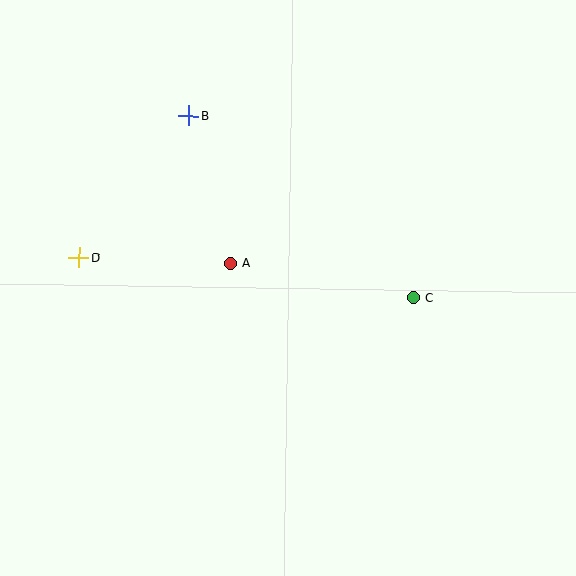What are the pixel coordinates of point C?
Point C is at (413, 298).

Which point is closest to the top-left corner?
Point B is closest to the top-left corner.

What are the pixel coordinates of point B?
Point B is at (189, 116).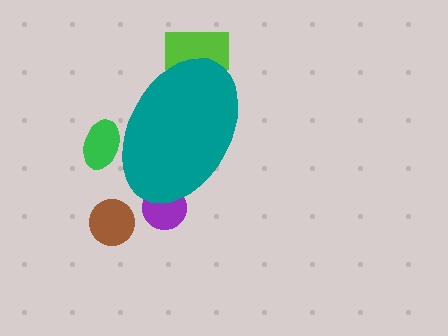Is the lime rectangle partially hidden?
Yes, the lime rectangle is partially hidden behind the teal ellipse.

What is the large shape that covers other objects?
A teal ellipse.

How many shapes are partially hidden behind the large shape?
3 shapes are partially hidden.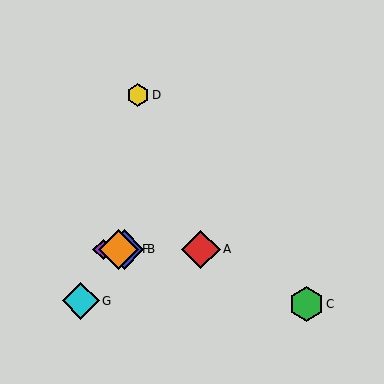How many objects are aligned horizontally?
4 objects (A, B, E, F) are aligned horizontally.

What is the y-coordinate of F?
Object F is at y≈249.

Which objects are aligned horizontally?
Objects A, B, E, F are aligned horizontally.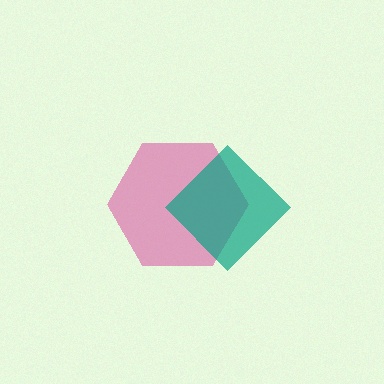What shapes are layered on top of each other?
The layered shapes are: a magenta hexagon, a teal diamond.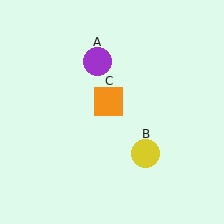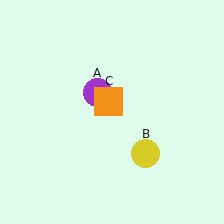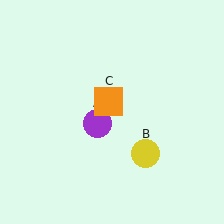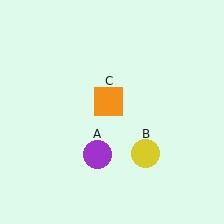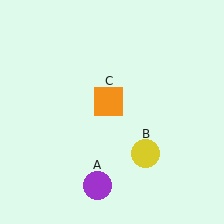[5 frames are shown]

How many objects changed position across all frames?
1 object changed position: purple circle (object A).